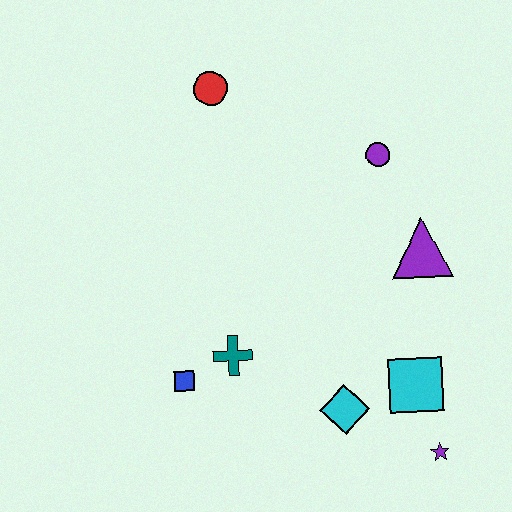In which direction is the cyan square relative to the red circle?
The cyan square is below the red circle.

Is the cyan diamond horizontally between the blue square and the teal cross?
No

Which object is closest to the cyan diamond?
The cyan square is closest to the cyan diamond.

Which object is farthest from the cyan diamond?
The red circle is farthest from the cyan diamond.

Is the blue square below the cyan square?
No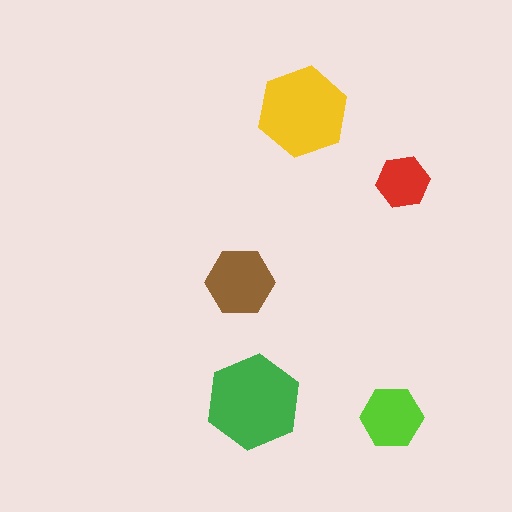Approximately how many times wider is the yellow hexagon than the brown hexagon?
About 1.5 times wider.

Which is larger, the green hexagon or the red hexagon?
The green one.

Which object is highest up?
The yellow hexagon is topmost.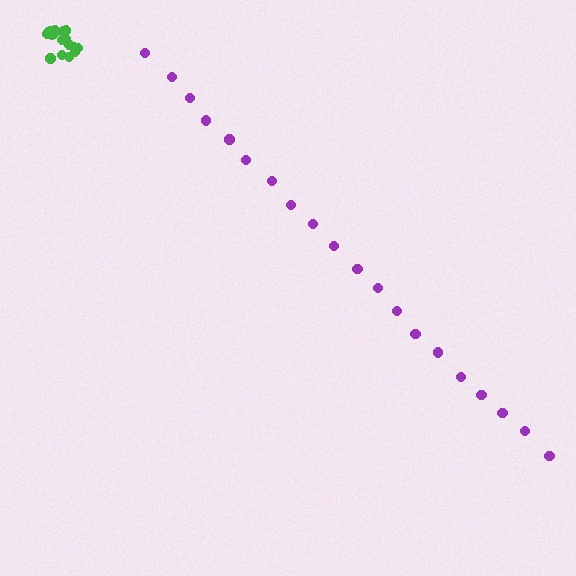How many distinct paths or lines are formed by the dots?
There are 2 distinct paths.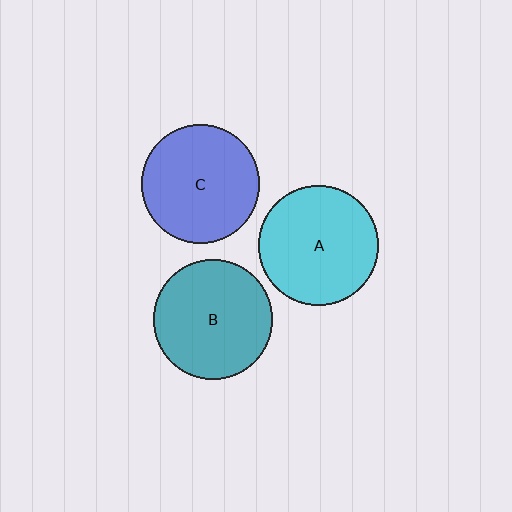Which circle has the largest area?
Circle A (cyan).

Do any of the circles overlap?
No, none of the circles overlap.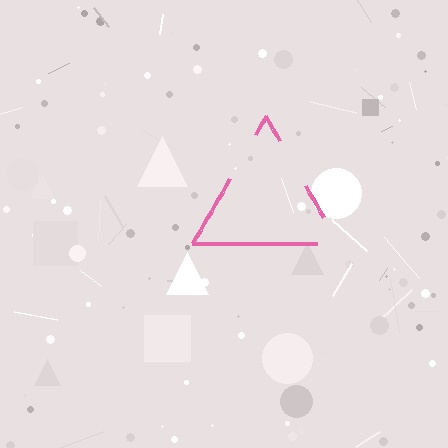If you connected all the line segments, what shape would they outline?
They would outline a triangle.